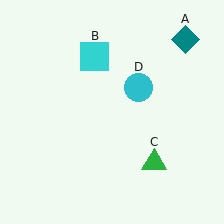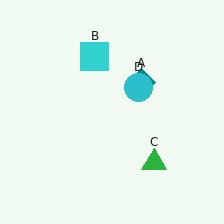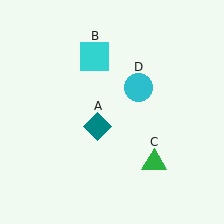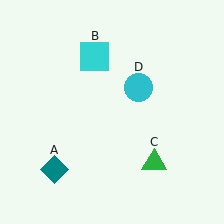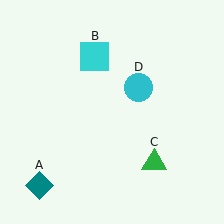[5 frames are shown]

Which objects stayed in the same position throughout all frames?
Cyan square (object B) and green triangle (object C) and cyan circle (object D) remained stationary.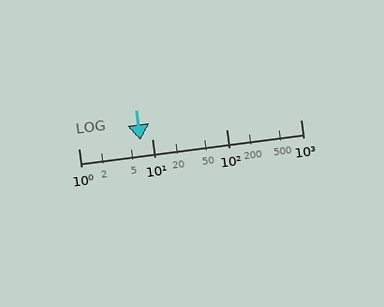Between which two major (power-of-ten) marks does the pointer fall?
The pointer is between 1 and 10.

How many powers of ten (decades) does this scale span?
The scale spans 3 decades, from 1 to 1000.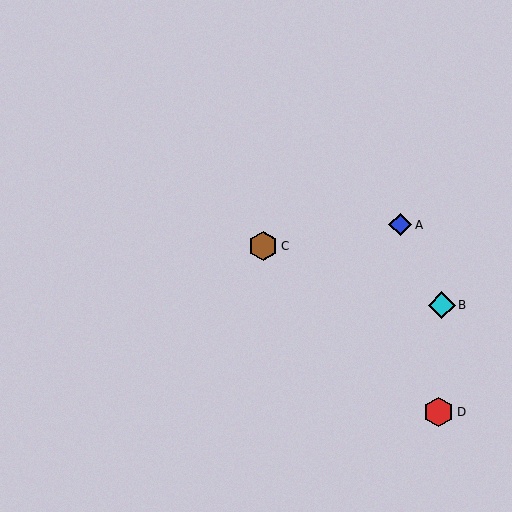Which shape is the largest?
The red hexagon (labeled D) is the largest.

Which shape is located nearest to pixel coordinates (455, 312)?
The cyan diamond (labeled B) at (442, 305) is nearest to that location.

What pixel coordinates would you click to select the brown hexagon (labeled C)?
Click at (263, 246) to select the brown hexagon C.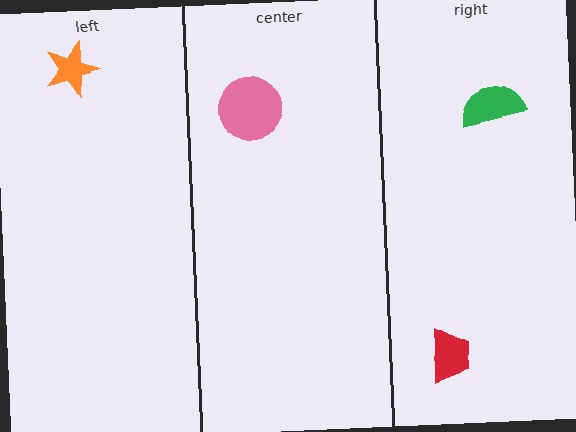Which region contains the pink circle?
The center region.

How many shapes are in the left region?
1.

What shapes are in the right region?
The red trapezoid, the green semicircle.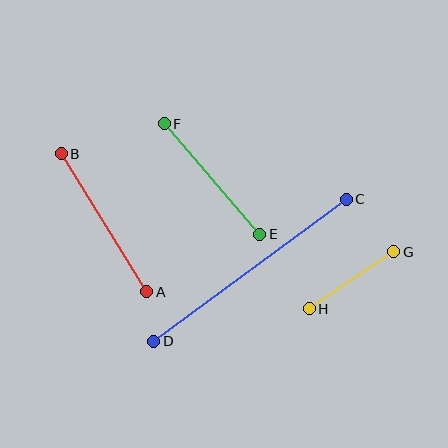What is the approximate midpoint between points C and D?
The midpoint is at approximately (250, 270) pixels.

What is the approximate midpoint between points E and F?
The midpoint is at approximately (212, 179) pixels.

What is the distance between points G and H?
The distance is approximately 102 pixels.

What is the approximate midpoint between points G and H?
The midpoint is at approximately (352, 280) pixels.